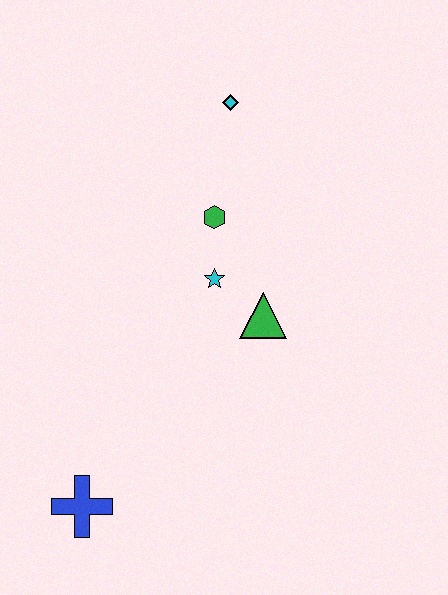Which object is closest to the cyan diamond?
The green hexagon is closest to the cyan diamond.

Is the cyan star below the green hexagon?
Yes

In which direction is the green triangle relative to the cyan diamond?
The green triangle is below the cyan diamond.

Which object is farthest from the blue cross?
The cyan diamond is farthest from the blue cross.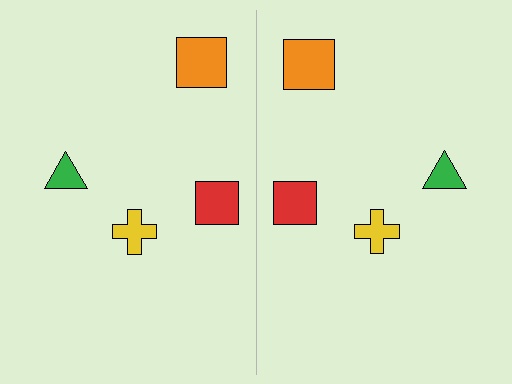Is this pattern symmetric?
Yes, this pattern has bilateral (reflection) symmetry.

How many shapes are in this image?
There are 8 shapes in this image.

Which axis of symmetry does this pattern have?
The pattern has a vertical axis of symmetry running through the center of the image.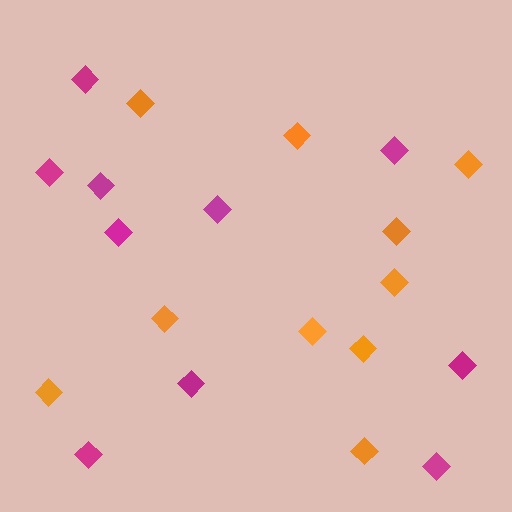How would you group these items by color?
There are 2 groups: one group of orange diamonds (10) and one group of magenta diamonds (10).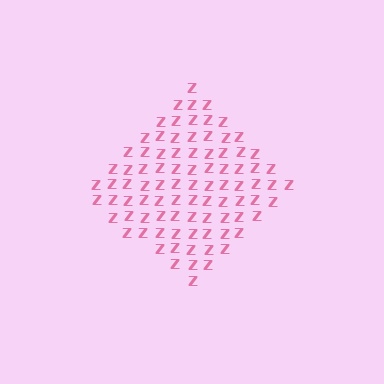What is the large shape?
The large shape is a diamond.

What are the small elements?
The small elements are letter Z's.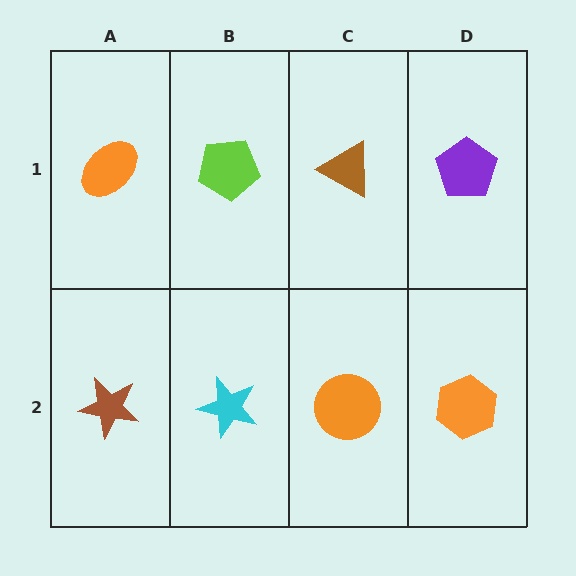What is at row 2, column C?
An orange circle.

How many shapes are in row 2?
4 shapes.